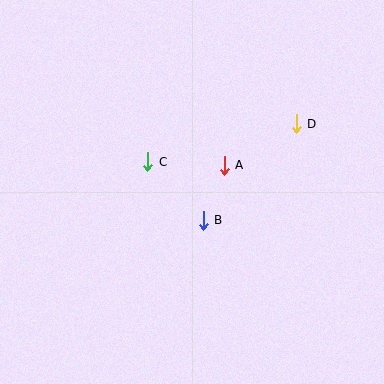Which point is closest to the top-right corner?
Point D is closest to the top-right corner.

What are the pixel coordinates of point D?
Point D is at (296, 124).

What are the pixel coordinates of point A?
Point A is at (224, 165).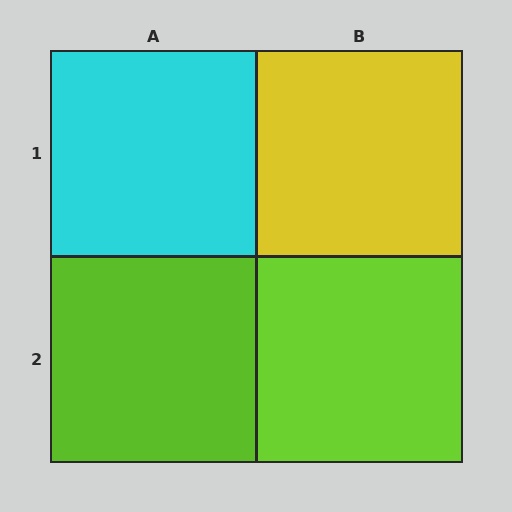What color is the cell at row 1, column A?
Cyan.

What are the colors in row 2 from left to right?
Lime, lime.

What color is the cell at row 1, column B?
Yellow.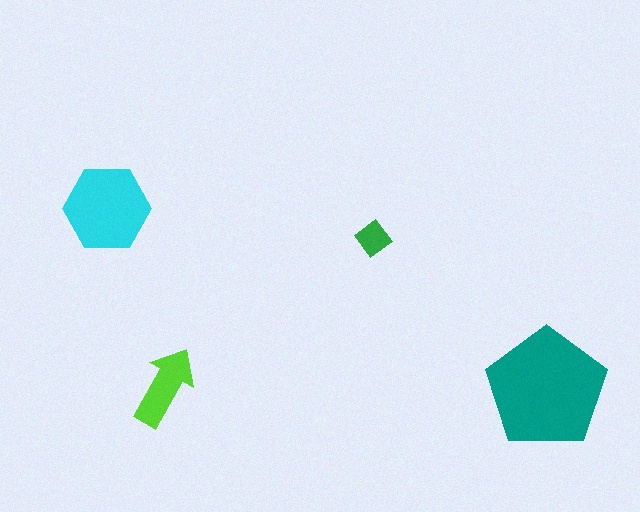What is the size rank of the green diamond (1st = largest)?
4th.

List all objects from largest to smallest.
The teal pentagon, the cyan hexagon, the lime arrow, the green diamond.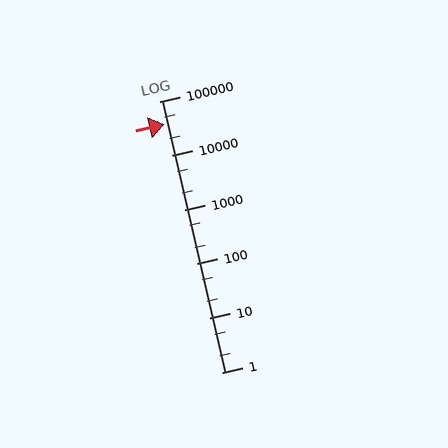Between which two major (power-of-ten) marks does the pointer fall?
The pointer is between 10000 and 100000.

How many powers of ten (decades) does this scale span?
The scale spans 5 decades, from 1 to 100000.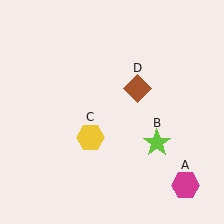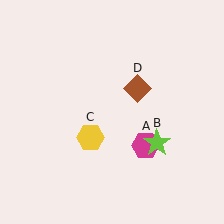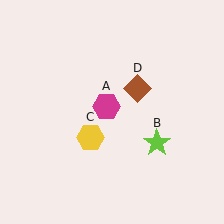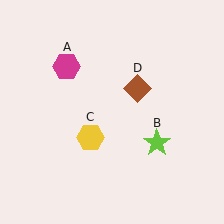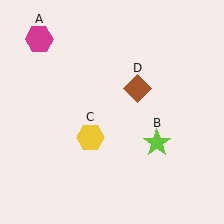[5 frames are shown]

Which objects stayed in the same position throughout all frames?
Lime star (object B) and yellow hexagon (object C) and brown diamond (object D) remained stationary.